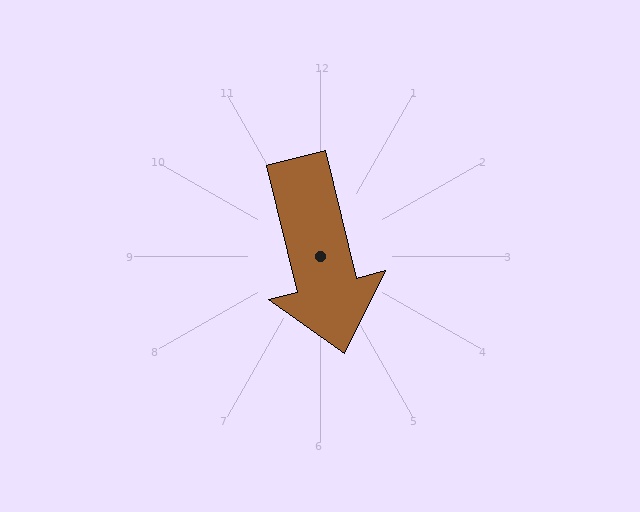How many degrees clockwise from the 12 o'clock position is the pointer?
Approximately 166 degrees.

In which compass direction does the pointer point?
South.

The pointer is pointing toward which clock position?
Roughly 6 o'clock.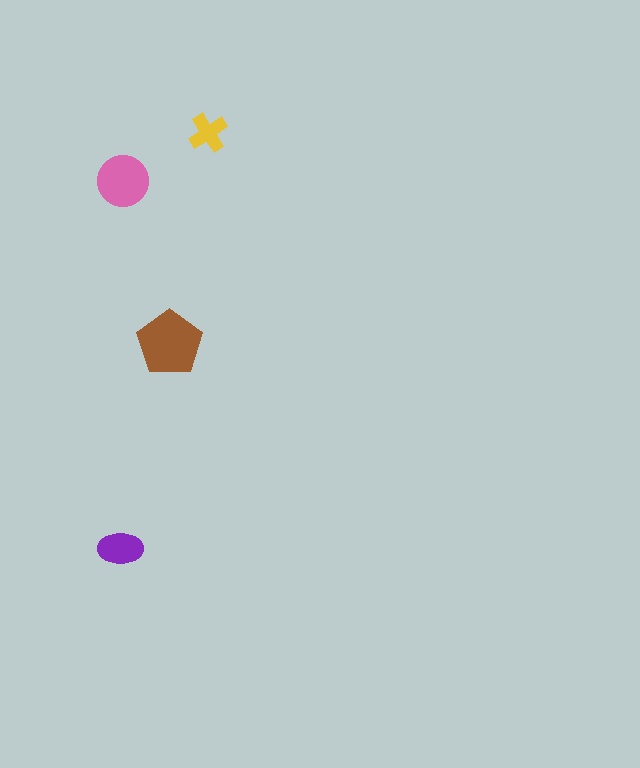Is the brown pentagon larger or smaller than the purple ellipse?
Larger.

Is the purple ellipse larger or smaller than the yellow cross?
Larger.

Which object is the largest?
The brown pentagon.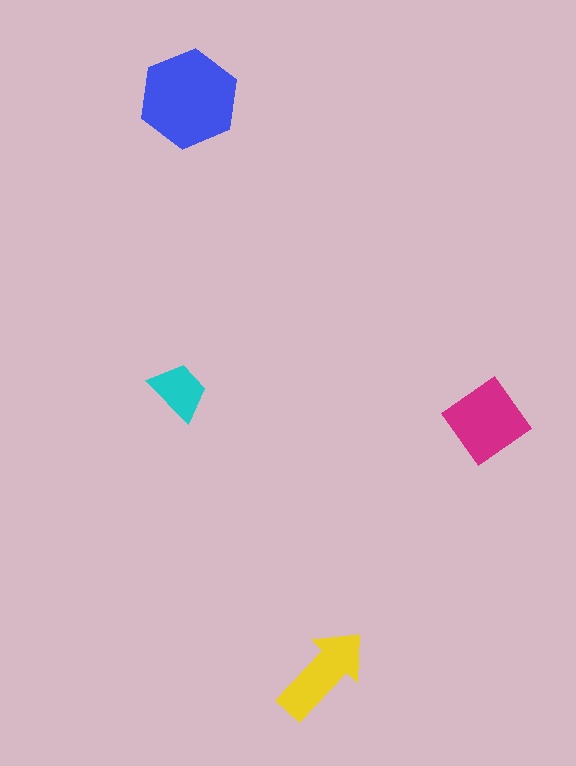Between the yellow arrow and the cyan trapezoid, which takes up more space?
The yellow arrow.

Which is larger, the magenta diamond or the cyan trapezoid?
The magenta diamond.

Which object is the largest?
The blue hexagon.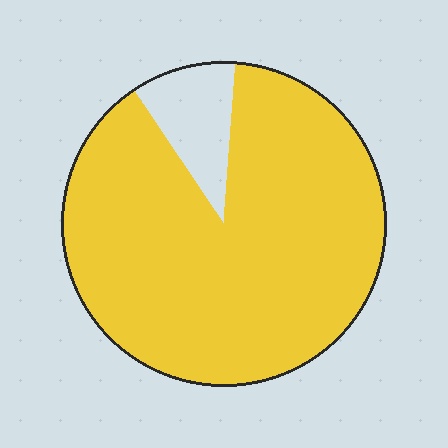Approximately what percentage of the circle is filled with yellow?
Approximately 90%.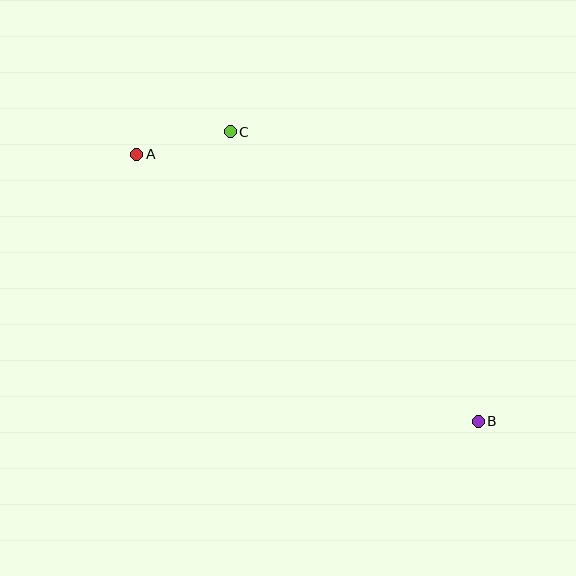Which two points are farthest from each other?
Points A and B are farthest from each other.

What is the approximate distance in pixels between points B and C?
The distance between B and C is approximately 381 pixels.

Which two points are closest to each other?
Points A and C are closest to each other.